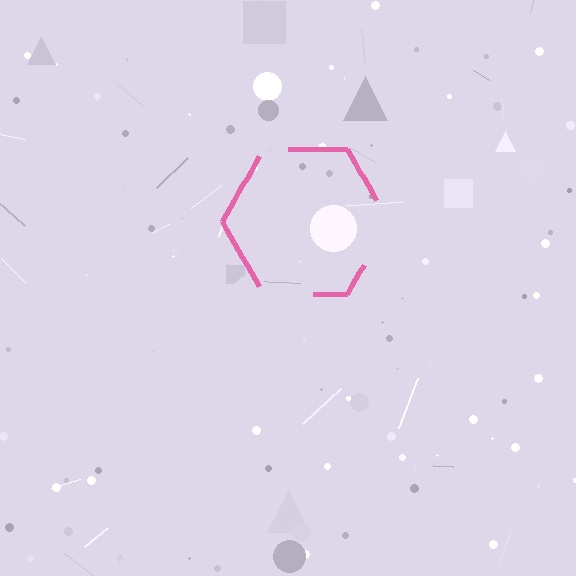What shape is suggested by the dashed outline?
The dashed outline suggests a hexagon.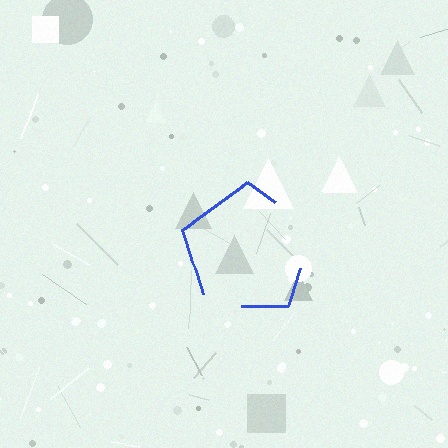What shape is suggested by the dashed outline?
The dashed outline suggests a pentagon.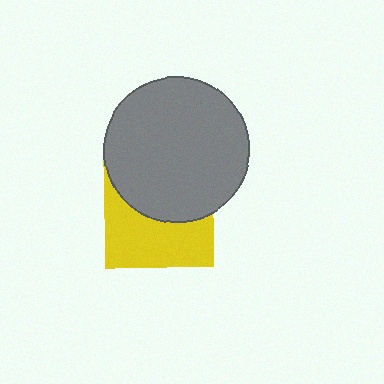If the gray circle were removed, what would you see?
You would see the complete yellow square.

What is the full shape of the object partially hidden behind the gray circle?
The partially hidden object is a yellow square.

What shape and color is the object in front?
The object in front is a gray circle.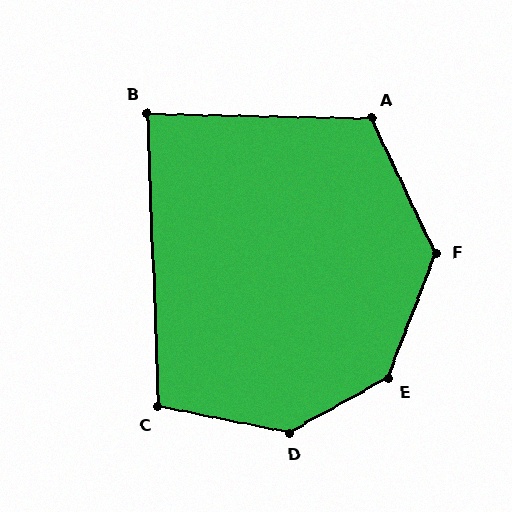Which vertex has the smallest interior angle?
B, at approximately 87 degrees.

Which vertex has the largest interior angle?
E, at approximately 140 degrees.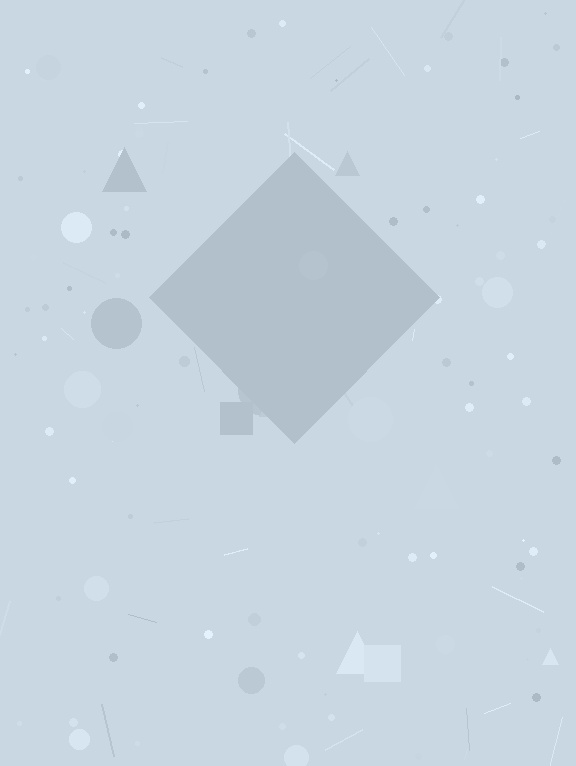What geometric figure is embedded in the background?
A diamond is embedded in the background.